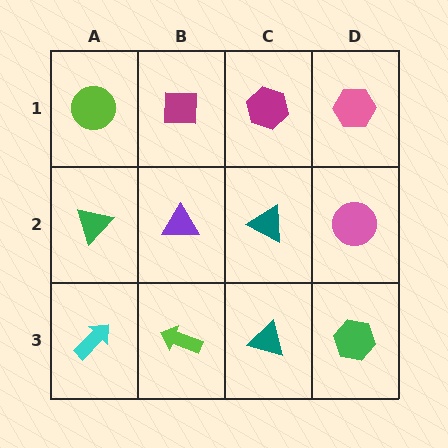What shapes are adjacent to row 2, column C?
A magenta hexagon (row 1, column C), a teal triangle (row 3, column C), a purple triangle (row 2, column B), a pink circle (row 2, column D).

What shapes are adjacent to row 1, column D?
A pink circle (row 2, column D), a magenta hexagon (row 1, column C).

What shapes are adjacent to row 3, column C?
A teal triangle (row 2, column C), a lime arrow (row 3, column B), a green hexagon (row 3, column D).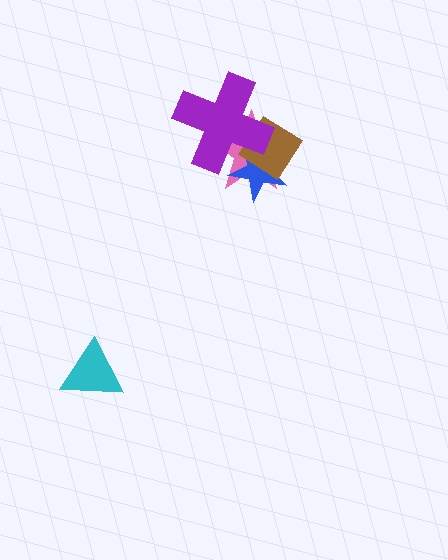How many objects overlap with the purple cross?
3 objects overlap with the purple cross.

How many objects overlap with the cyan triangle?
0 objects overlap with the cyan triangle.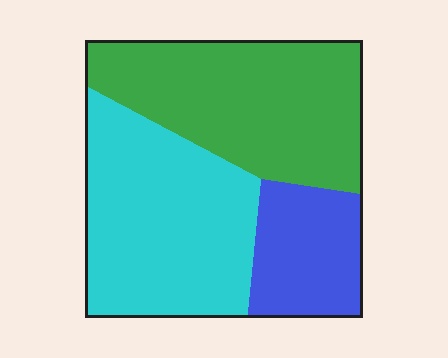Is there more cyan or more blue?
Cyan.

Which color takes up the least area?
Blue, at roughly 20%.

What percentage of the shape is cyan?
Cyan takes up about two fifths (2/5) of the shape.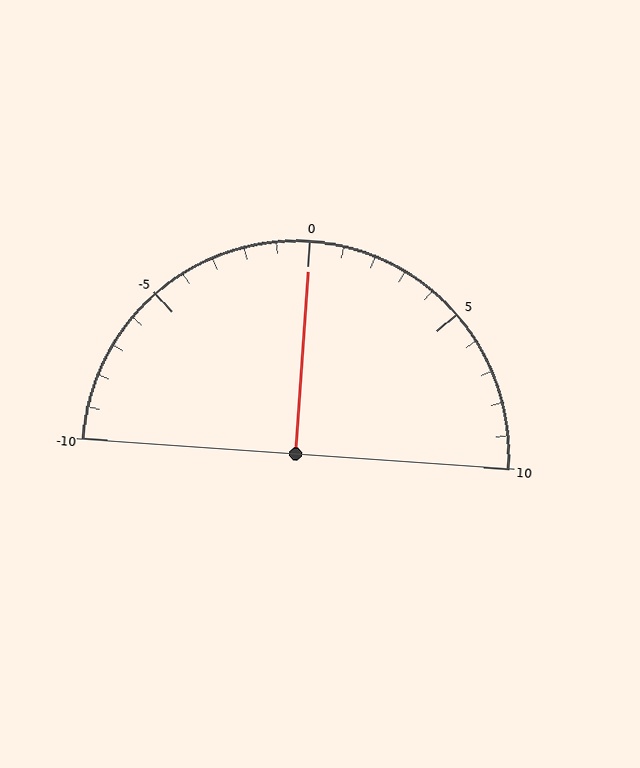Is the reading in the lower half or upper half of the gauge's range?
The reading is in the upper half of the range (-10 to 10).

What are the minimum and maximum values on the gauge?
The gauge ranges from -10 to 10.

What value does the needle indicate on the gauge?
The needle indicates approximately 0.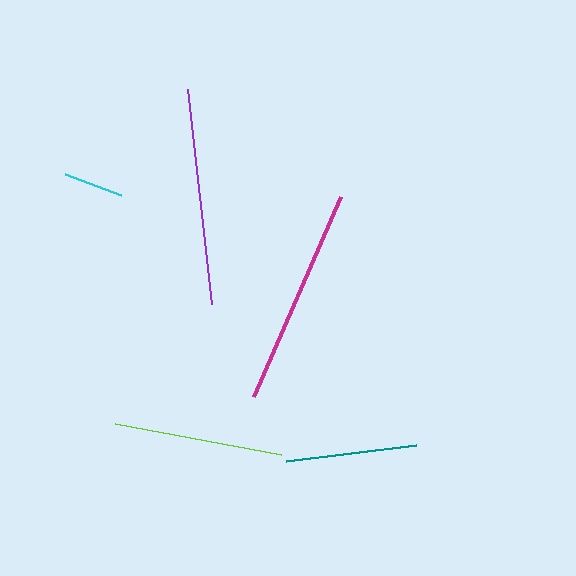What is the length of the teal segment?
The teal segment is approximately 131 pixels long.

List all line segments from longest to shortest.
From longest to shortest: magenta, purple, lime, teal, cyan.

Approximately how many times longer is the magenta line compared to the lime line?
The magenta line is approximately 1.3 times the length of the lime line.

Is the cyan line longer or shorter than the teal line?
The teal line is longer than the cyan line.